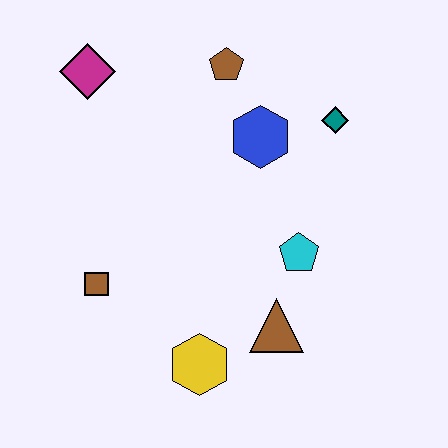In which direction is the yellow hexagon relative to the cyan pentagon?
The yellow hexagon is below the cyan pentagon.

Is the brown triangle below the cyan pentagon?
Yes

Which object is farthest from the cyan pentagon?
The magenta diamond is farthest from the cyan pentagon.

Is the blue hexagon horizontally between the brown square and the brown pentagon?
No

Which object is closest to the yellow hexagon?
The brown triangle is closest to the yellow hexagon.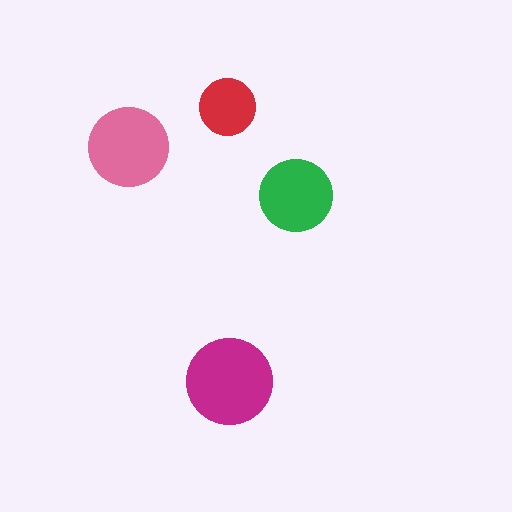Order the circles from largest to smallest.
the magenta one, the pink one, the green one, the red one.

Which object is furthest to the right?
The green circle is rightmost.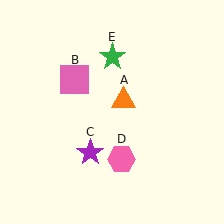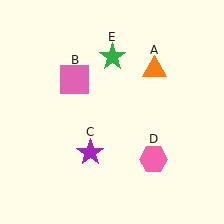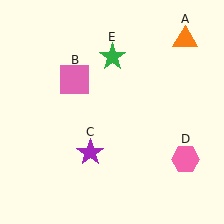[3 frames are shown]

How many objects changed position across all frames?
2 objects changed position: orange triangle (object A), pink hexagon (object D).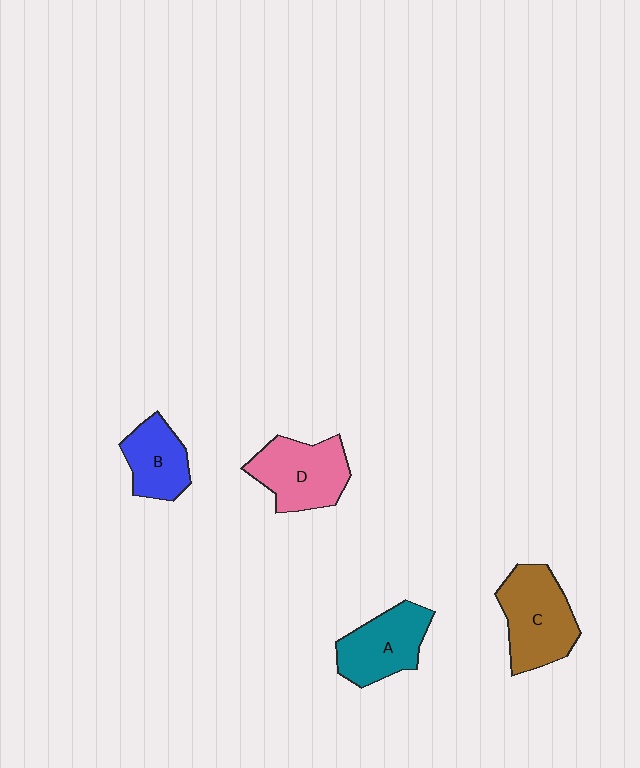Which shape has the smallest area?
Shape B (blue).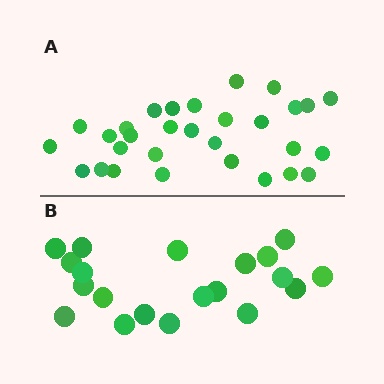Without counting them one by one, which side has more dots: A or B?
Region A (the top region) has more dots.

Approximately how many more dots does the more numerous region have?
Region A has roughly 10 or so more dots than region B.